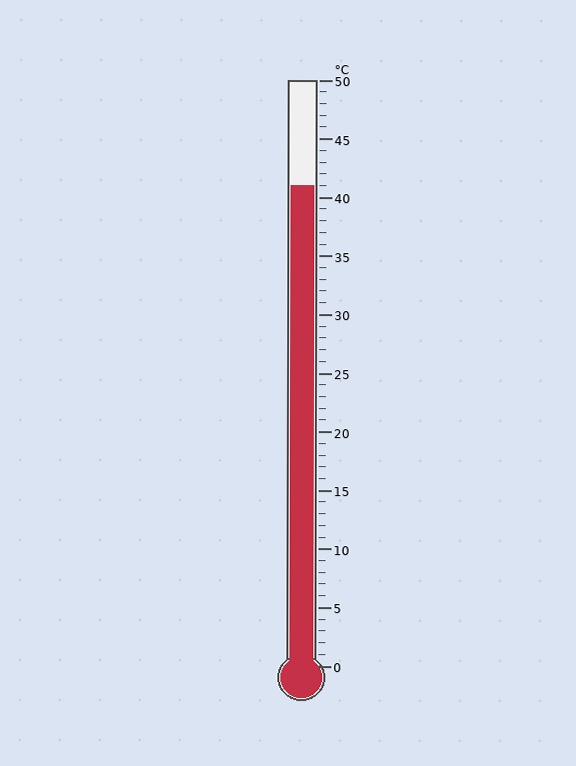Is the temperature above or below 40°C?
The temperature is above 40°C.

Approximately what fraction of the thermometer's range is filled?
The thermometer is filled to approximately 80% of its range.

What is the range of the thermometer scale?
The thermometer scale ranges from 0°C to 50°C.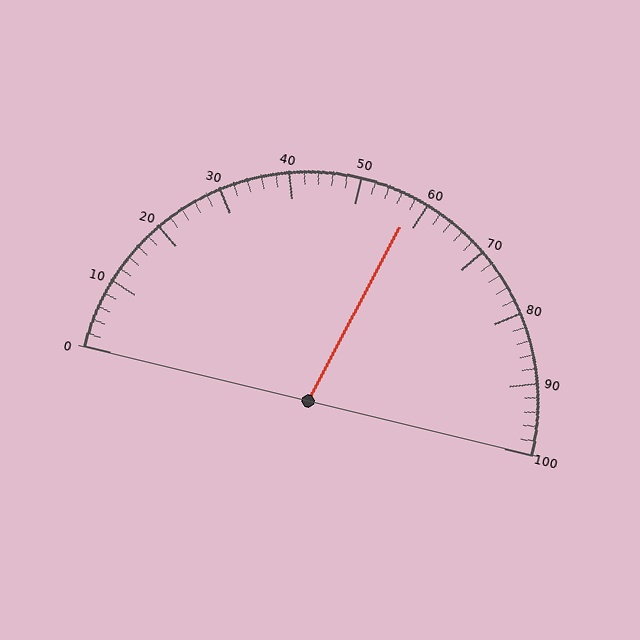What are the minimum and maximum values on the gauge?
The gauge ranges from 0 to 100.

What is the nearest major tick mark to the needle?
The nearest major tick mark is 60.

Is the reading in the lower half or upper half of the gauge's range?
The reading is in the upper half of the range (0 to 100).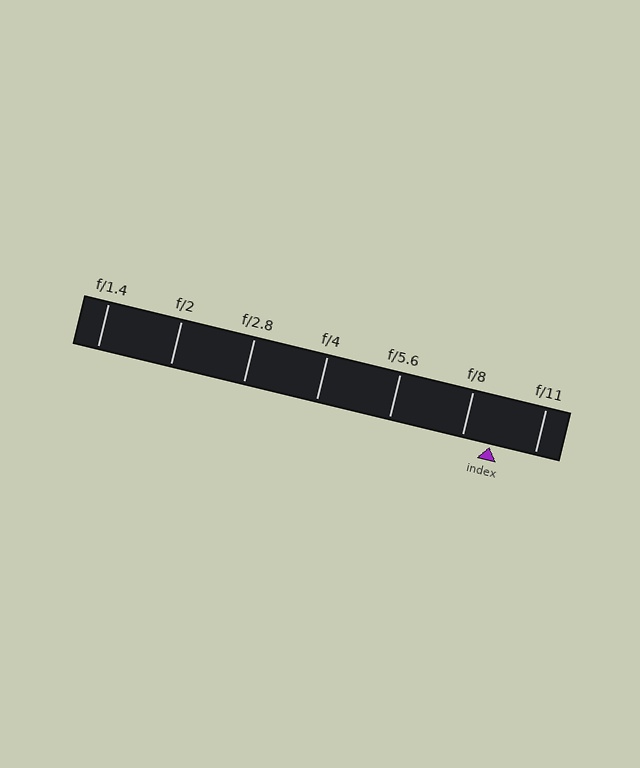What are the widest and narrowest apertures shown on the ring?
The widest aperture shown is f/1.4 and the narrowest is f/11.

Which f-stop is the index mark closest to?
The index mark is closest to f/8.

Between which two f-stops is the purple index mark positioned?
The index mark is between f/8 and f/11.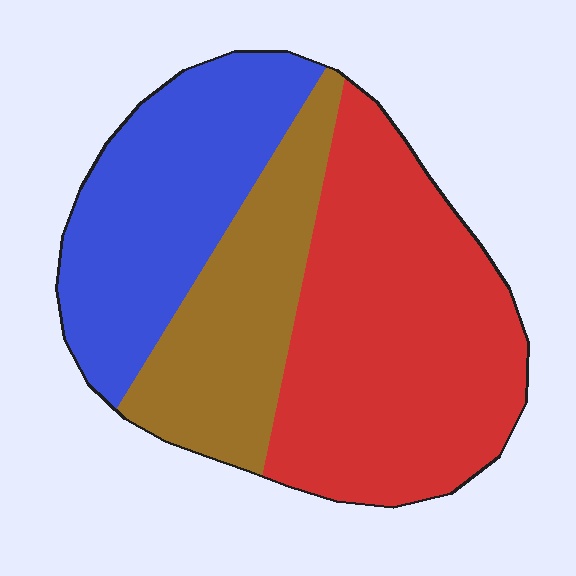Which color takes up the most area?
Red, at roughly 45%.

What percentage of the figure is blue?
Blue takes up about one third (1/3) of the figure.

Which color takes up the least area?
Brown, at roughly 25%.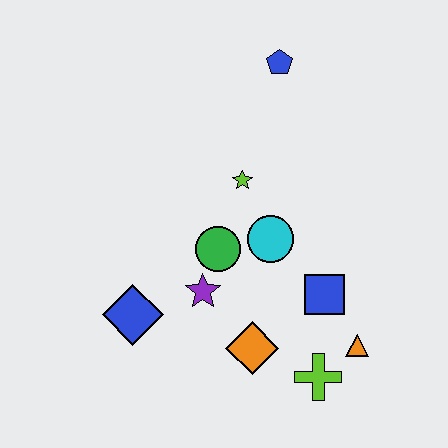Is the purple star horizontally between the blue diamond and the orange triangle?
Yes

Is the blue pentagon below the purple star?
No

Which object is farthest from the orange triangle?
The blue pentagon is farthest from the orange triangle.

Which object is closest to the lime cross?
The orange triangle is closest to the lime cross.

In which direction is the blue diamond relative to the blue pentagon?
The blue diamond is below the blue pentagon.